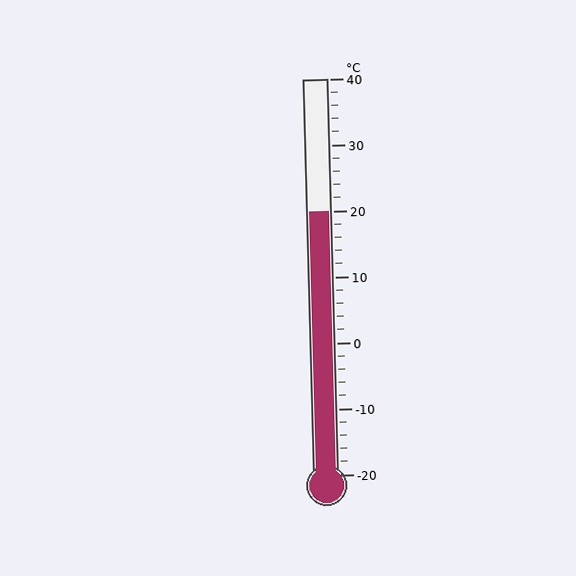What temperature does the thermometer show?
The thermometer shows approximately 20°C.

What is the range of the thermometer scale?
The thermometer scale ranges from -20°C to 40°C.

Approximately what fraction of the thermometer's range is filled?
The thermometer is filled to approximately 65% of its range.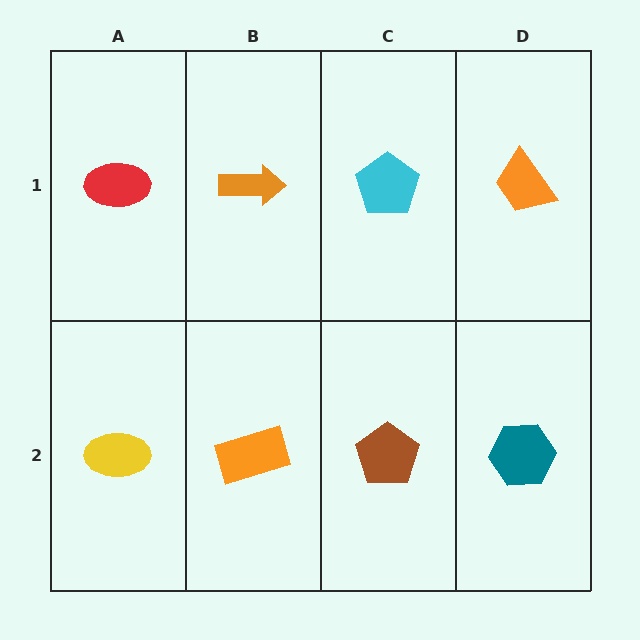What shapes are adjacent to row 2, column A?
A red ellipse (row 1, column A), an orange rectangle (row 2, column B).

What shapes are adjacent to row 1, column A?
A yellow ellipse (row 2, column A), an orange arrow (row 1, column B).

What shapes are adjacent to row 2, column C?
A cyan pentagon (row 1, column C), an orange rectangle (row 2, column B), a teal hexagon (row 2, column D).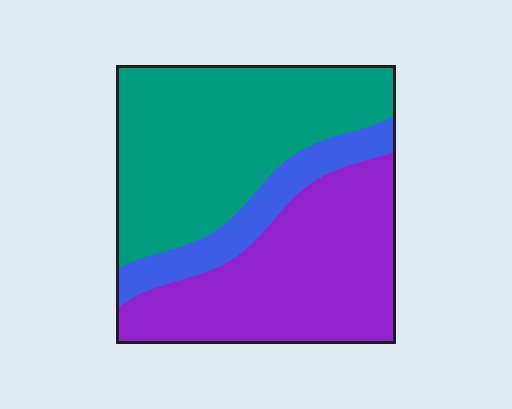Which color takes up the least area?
Blue, at roughly 15%.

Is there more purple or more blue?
Purple.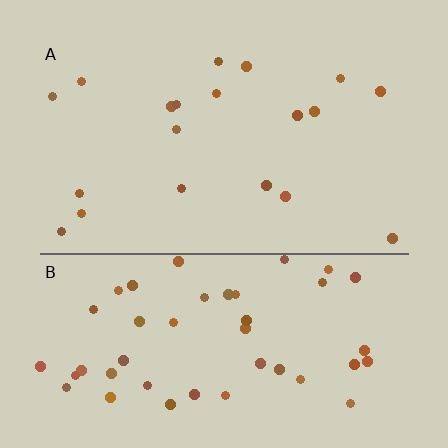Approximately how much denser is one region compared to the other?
Approximately 2.4× — region B over region A.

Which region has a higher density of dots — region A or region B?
B (the bottom).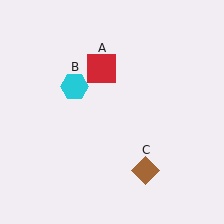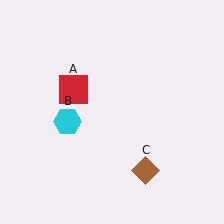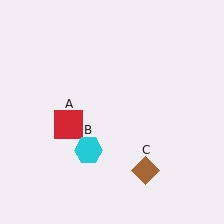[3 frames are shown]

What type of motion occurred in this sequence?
The red square (object A), cyan hexagon (object B) rotated counterclockwise around the center of the scene.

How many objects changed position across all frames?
2 objects changed position: red square (object A), cyan hexagon (object B).